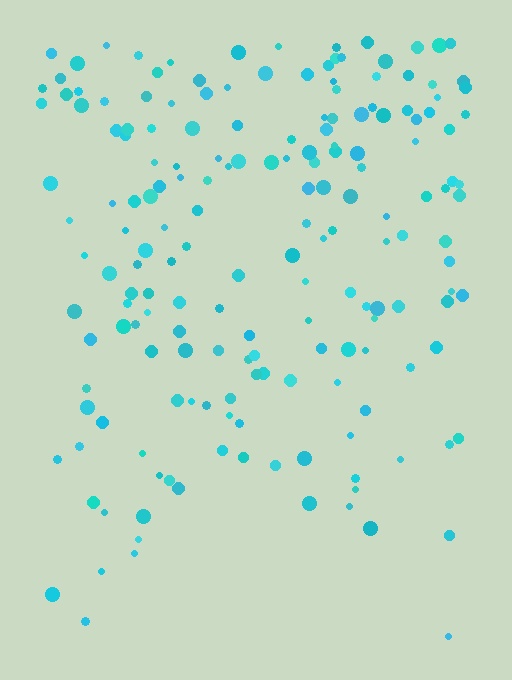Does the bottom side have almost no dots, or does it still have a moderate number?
Still a moderate number, just noticeably fewer than the top.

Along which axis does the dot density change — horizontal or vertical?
Vertical.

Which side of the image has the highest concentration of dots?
The top.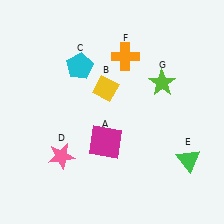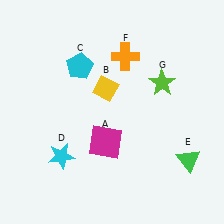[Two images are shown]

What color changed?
The star (D) changed from pink in Image 1 to cyan in Image 2.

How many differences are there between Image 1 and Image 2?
There is 1 difference between the two images.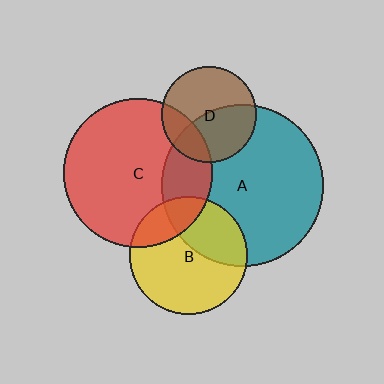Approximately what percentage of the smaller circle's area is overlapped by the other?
Approximately 20%.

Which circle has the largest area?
Circle A (teal).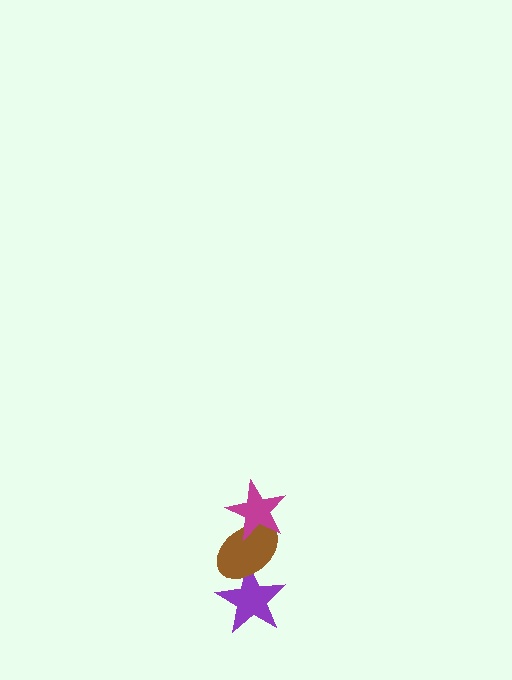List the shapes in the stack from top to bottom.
From top to bottom: the magenta star, the brown ellipse, the purple star.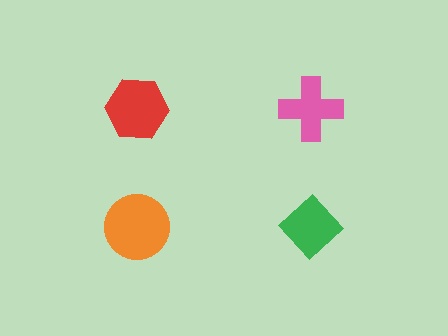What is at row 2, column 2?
A green diamond.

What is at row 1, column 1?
A red hexagon.